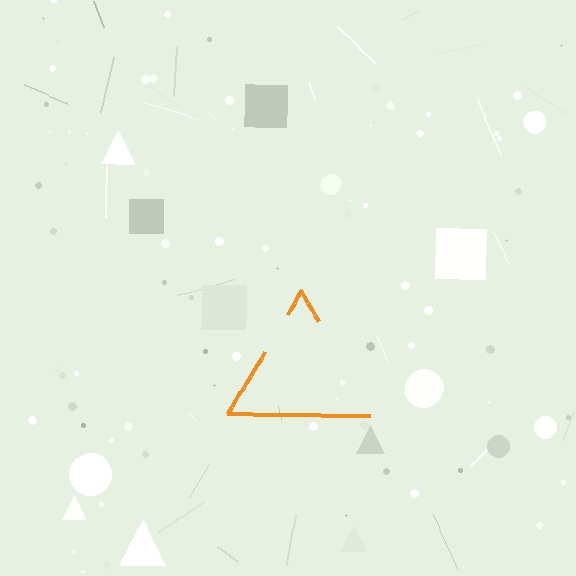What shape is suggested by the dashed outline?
The dashed outline suggests a triangle.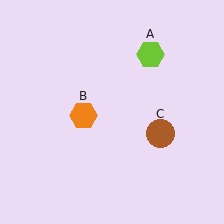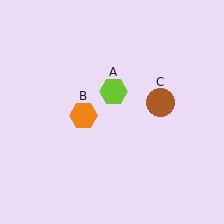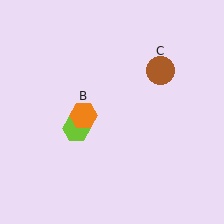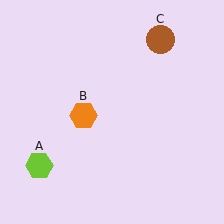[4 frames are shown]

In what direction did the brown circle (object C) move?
The brown circle (object C) moved up.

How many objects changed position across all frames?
2 objects changed position: lime hexagon (object A), brown circle (object C).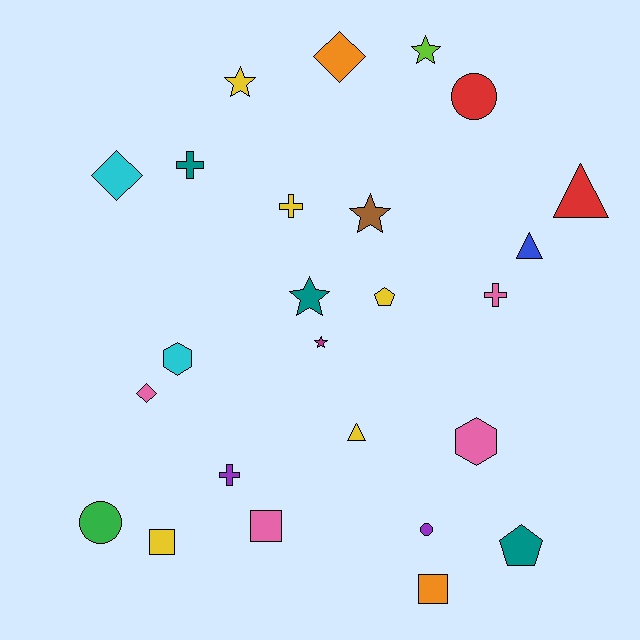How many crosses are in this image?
There are 4 crosses.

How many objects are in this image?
There are 25 objects.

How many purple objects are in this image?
There are 2 purple objects.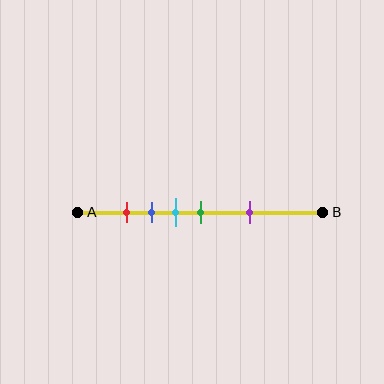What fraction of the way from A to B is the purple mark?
The purple mark is approximately 70% (0.7) of the way from A to B.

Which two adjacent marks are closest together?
The red and blue marks are the closest adjacent pair.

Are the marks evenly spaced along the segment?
No, the marks are not evenly spaced.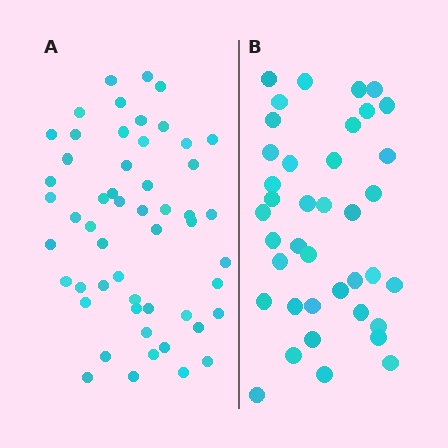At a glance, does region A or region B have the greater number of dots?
Region A (the left region) has more dots.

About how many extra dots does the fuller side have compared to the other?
Region A has approximately 15 more dots than region B.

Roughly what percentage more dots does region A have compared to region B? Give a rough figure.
About 35% more.